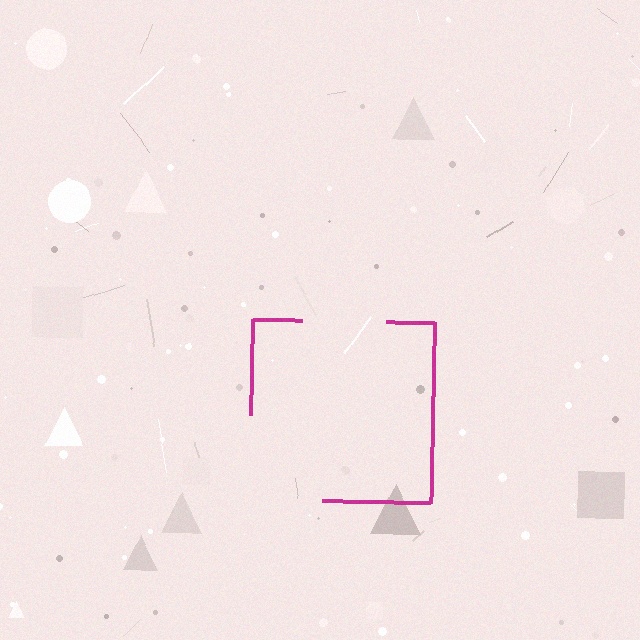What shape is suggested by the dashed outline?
The dashed outline suggests a square.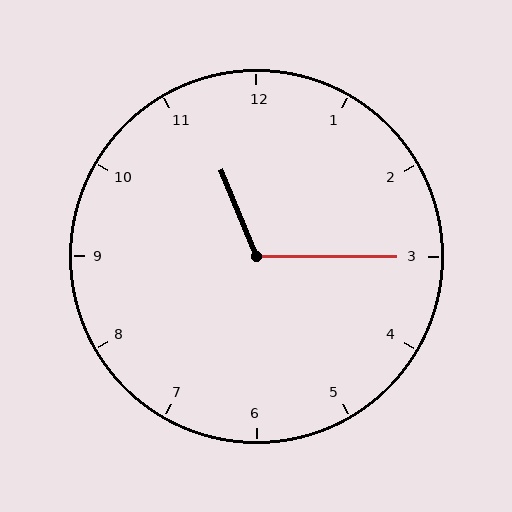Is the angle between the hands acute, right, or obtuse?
It is obtuse.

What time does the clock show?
11:15.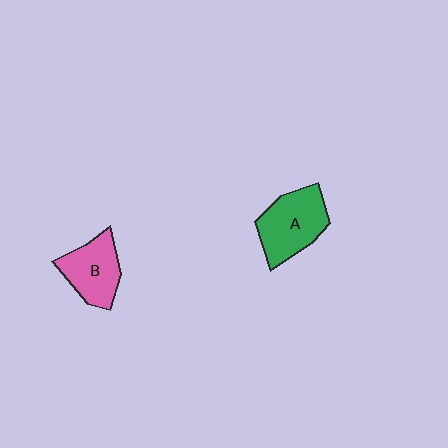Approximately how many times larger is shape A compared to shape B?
Approximately 1.2 times.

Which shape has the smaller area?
Shape B (pink).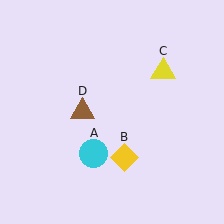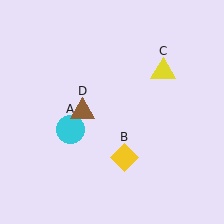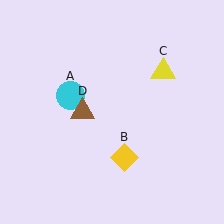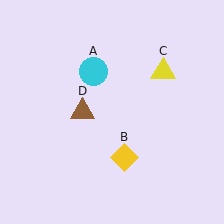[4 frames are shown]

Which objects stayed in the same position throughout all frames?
Yellow diamond (object B) and yellow triangle (object C) and brown triangle (object D) remained stationary.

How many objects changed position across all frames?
1 object changed position: cyan circle (object A).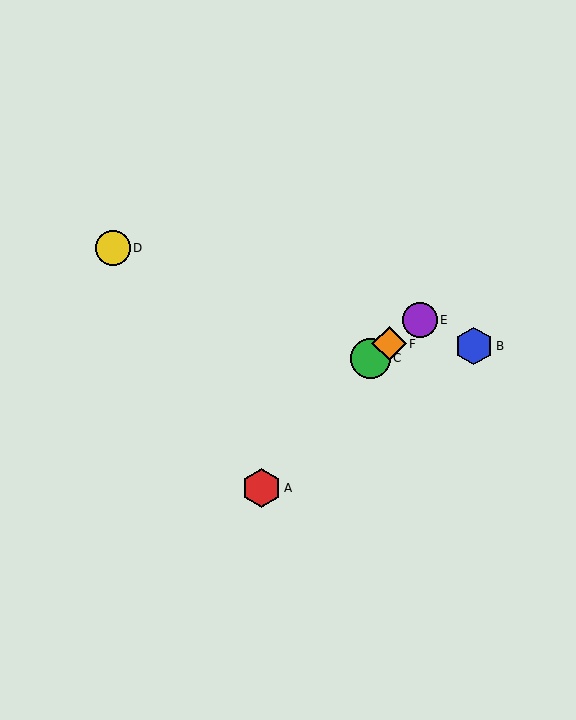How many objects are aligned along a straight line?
3 objects (C, E, F) are aligned along a straight line.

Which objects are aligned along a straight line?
Objects C, E, F are aligned along a straight line.